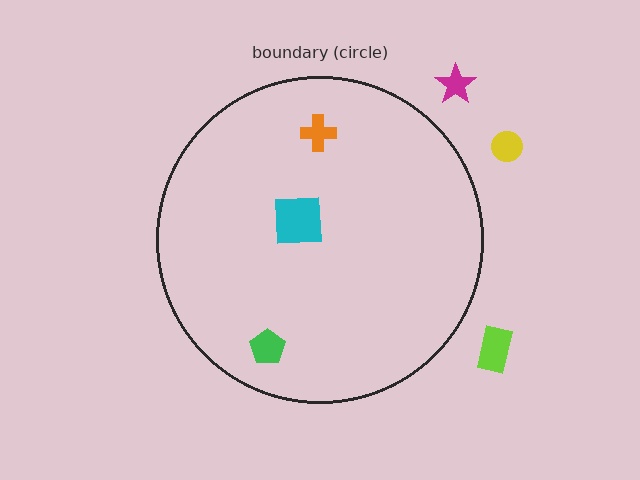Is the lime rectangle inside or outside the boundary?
Outside.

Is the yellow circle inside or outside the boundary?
Outside.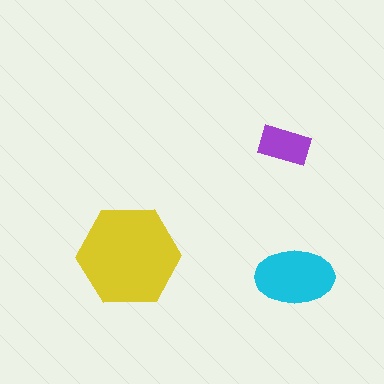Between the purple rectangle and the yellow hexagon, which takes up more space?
The yellow hexagon.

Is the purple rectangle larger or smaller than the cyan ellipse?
Smaller.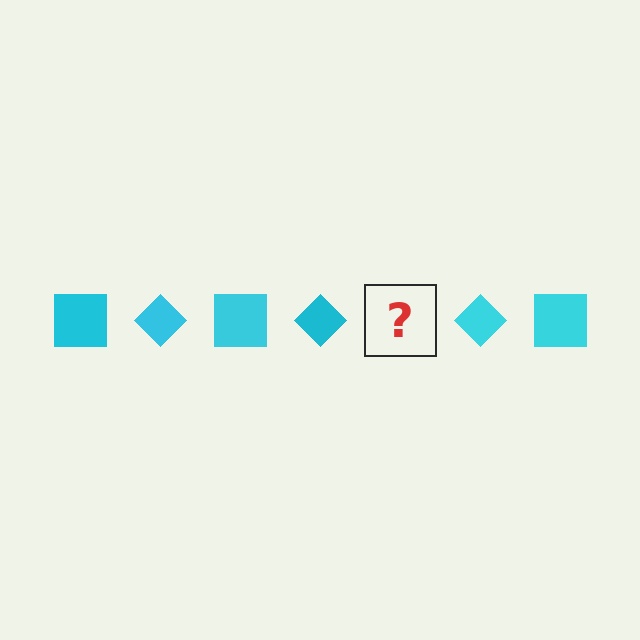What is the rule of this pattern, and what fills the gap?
The rule is that the pattern cycles through square, diamond shapes in cyan. The gap should be filled with a cyan square.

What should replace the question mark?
The question mark should be replaced with a cyan square.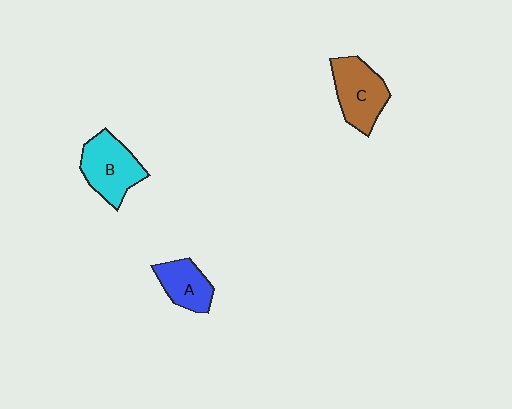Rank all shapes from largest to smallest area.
From largest to smallest: B (cyan), C (brown), A (blue).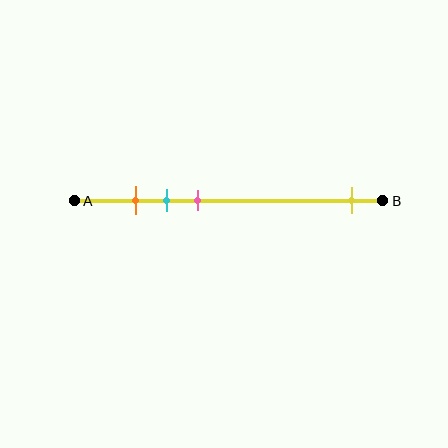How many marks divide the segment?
There are 4 marks dividing the segment.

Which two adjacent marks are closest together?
The orange and cyan marks are the closest adjacent pair.